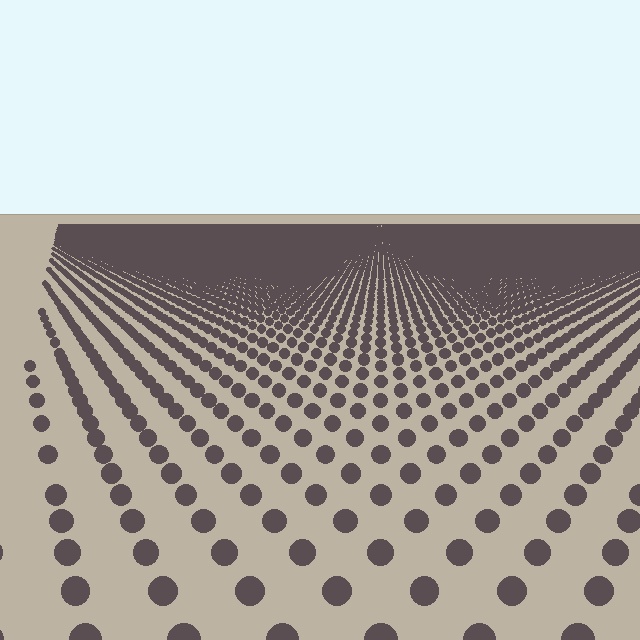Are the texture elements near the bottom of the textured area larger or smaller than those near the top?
Larger. Near the bottom, elements are closer to the viewer and appear at a bigger on-screen size.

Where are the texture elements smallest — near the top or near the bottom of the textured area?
Near the top.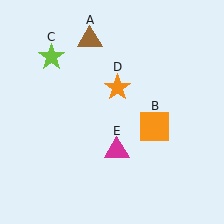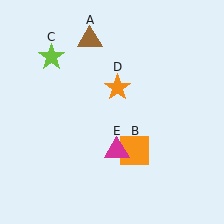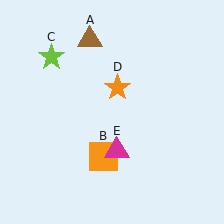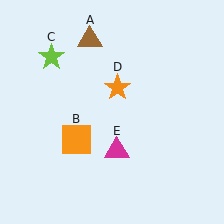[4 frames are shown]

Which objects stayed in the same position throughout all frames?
Brown triangle (object A) and lime star (object C) and orange star (object D) and magenta triangle (object E) remained stationary.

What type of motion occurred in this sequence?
The orange square (object B) rotated clockwise around the center of the scene.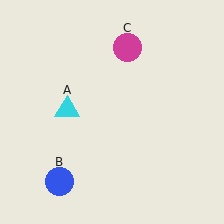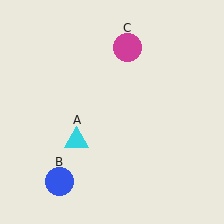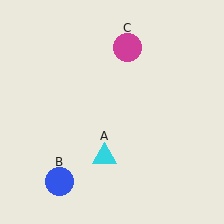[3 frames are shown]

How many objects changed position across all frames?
1 object changed position: cyan triangle (object A).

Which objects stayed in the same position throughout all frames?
Blue circle (object B) and magenta circle (object C) remained stationary.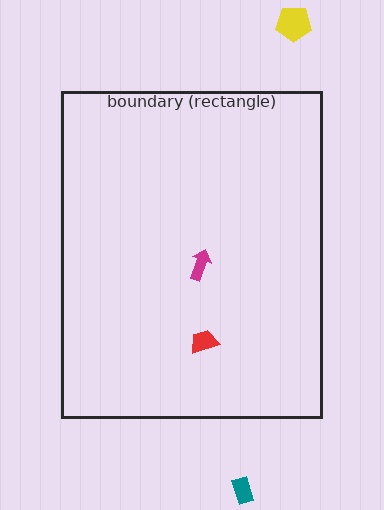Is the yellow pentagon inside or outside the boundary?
Outside.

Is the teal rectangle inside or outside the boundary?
Outside.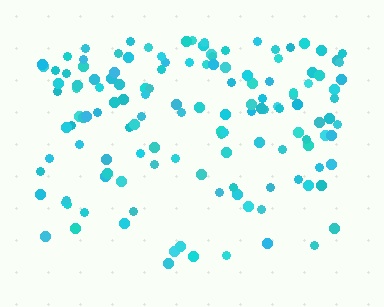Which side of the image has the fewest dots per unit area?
The bottom.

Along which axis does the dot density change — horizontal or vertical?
Vertical.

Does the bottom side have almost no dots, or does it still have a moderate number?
Still a moderate number, just noticeably fewer than the top.